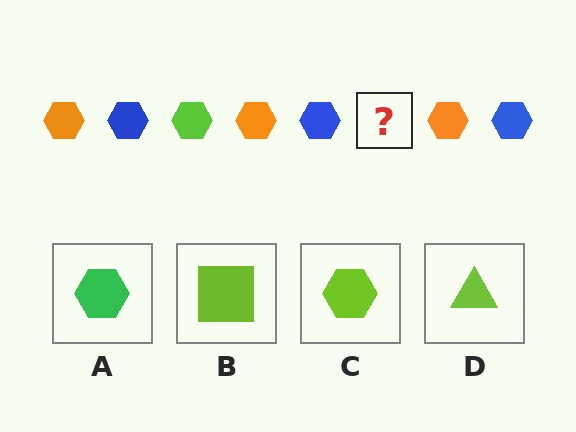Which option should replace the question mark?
Option C.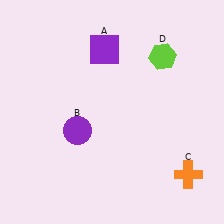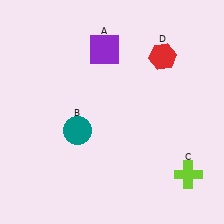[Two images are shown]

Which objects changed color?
B changed from purple to teal. C changed from orange to lime. D changed from lime to red.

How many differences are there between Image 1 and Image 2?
There are 3 differences between the two images.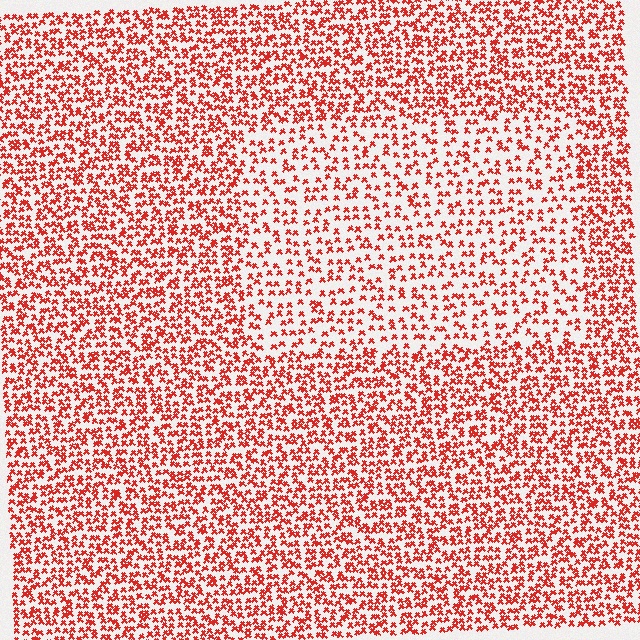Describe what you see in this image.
The image contains small red elements arranged at two different densities. A rectangle-shaped region is visible where the elements are less densely packed than the surrounding area.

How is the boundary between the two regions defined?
The boundary is defined by a change in element density (approximately 1.8x ratio). All elements are the same color, size, and shape.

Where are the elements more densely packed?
The elements are more densely packed outside the rectangle boundary.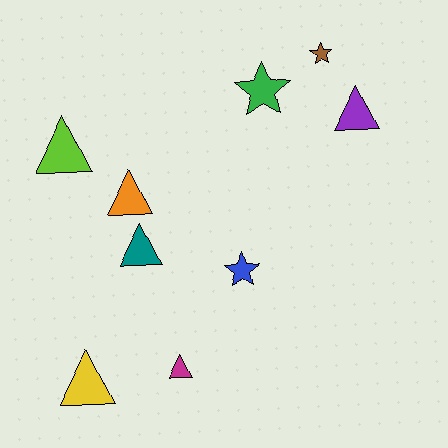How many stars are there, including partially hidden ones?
There are 3 stars.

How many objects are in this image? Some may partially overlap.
There are 9 objects.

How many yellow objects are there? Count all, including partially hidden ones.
There is 1 yellow object.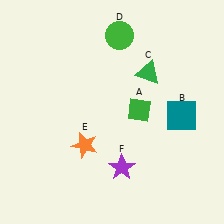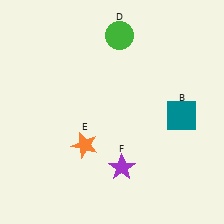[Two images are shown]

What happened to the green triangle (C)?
The green triangle (C) was removed in Image 2. It was in the top-right area of Image 1.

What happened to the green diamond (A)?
The green diamond (A) was removed in Image 2. It was in the top-right area of Image 1.